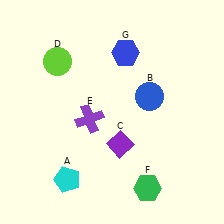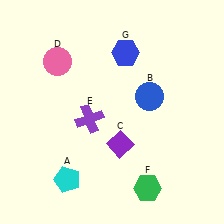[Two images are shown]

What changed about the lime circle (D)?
In Image 1, D is lime. In Image 2, it changed to pink.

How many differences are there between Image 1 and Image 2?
There is 1 difference between the two images.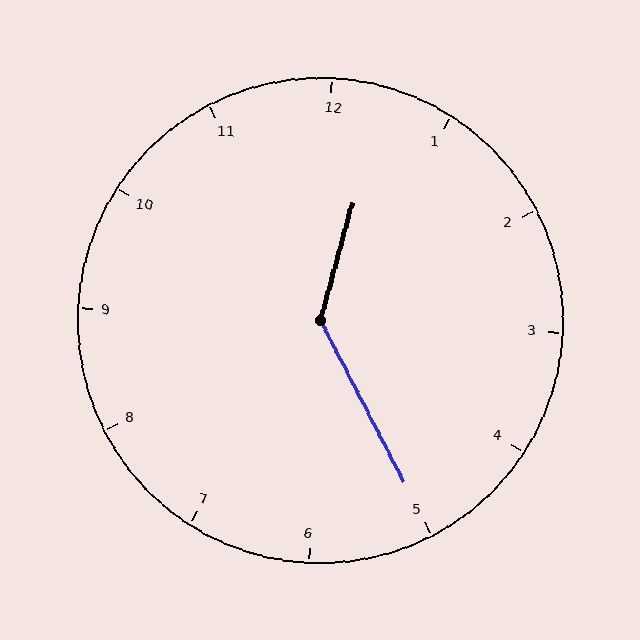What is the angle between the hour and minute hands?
Approximately 138 degrees.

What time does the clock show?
12:25.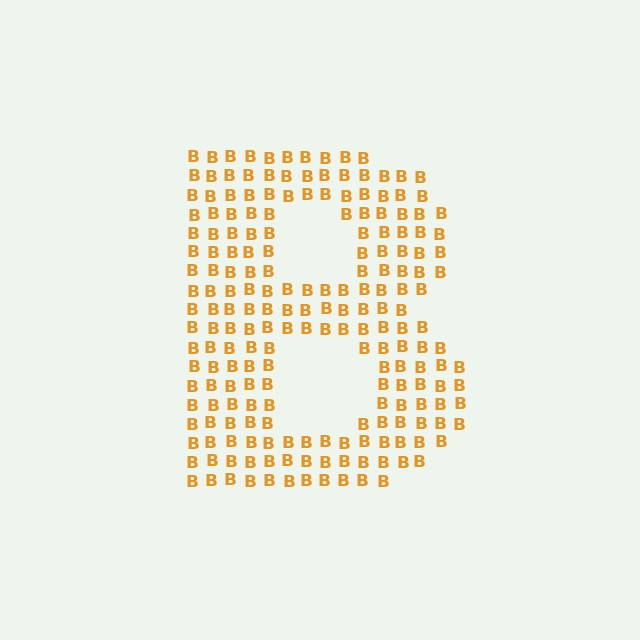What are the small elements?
The small elements are letter B's.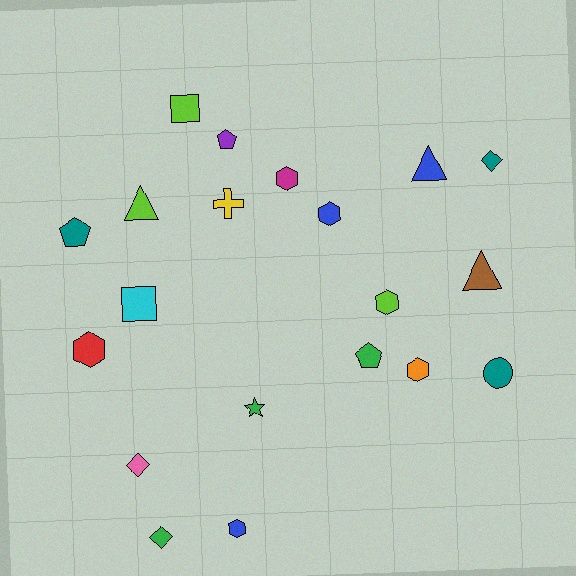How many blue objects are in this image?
There are 3 blue objects.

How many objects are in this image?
There are 20 objects.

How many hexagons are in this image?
There are 6 hexagons.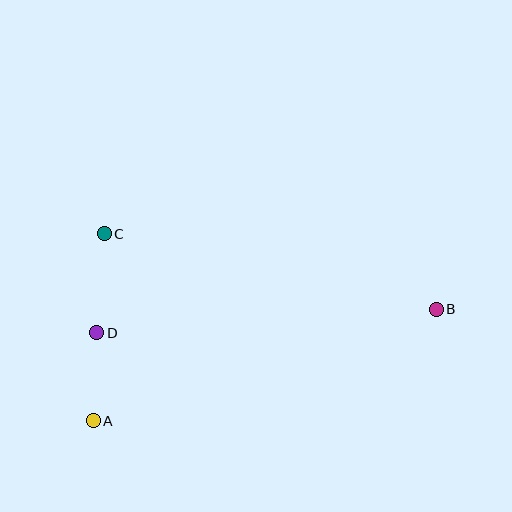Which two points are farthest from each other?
Points A and B are farthest from each other.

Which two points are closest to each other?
Points A and D are closest to each other.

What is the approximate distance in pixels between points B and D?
The distance between B and D is approximately 340 pixels.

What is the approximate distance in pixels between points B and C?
The distance between B and C is approximately 341 pixels.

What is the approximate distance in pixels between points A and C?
The distance between A and C is approximately 187 pixels.